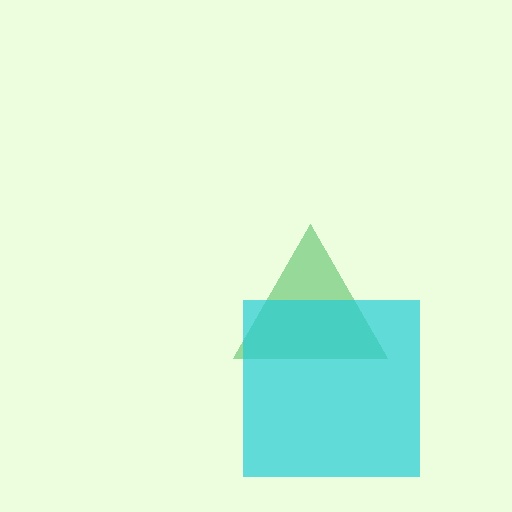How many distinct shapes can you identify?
There are 2 distinct shapes: a green triangle, a cyan square.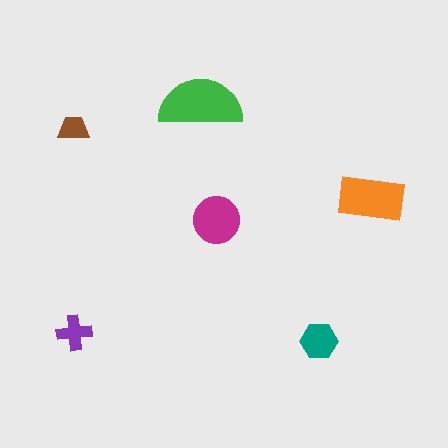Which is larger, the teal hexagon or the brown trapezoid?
The teal hexagon.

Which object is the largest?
The green semicircle.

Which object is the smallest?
The brown trapezoid.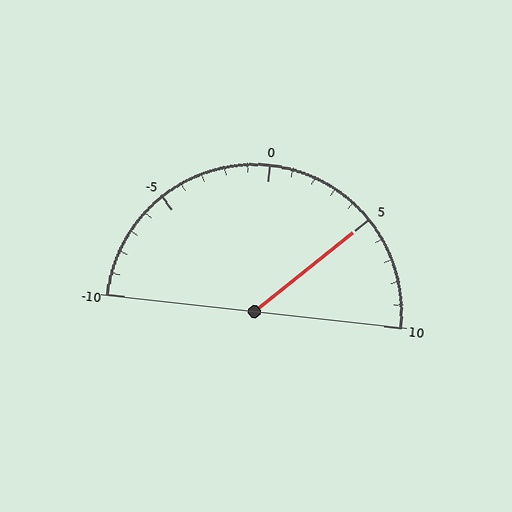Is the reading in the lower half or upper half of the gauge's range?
The reading is in the upper half of the range (-10 to 10).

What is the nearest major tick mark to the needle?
The nearest major tick mark is 5.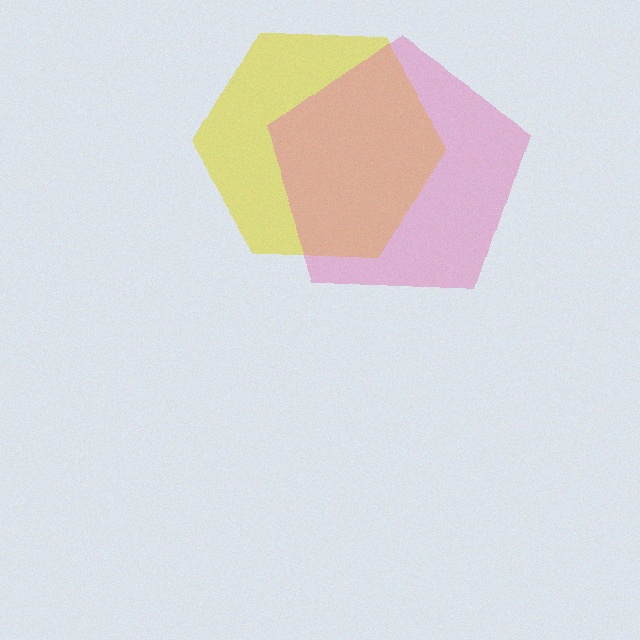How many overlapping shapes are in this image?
There are 2 overlapping shapes in the image.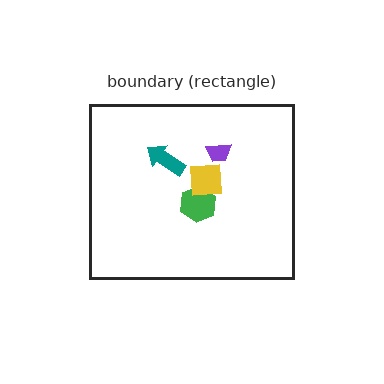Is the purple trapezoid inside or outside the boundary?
Inside.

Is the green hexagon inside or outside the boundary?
Inside.